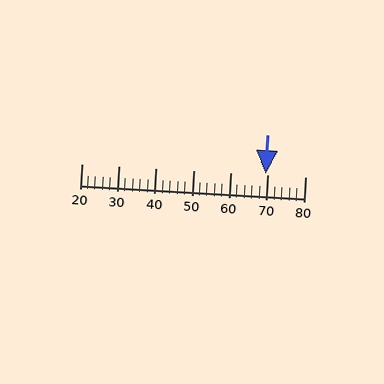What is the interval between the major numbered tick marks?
The major tick marks are spaced 10 units apart.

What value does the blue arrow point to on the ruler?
The blue arrow points to approximately 69.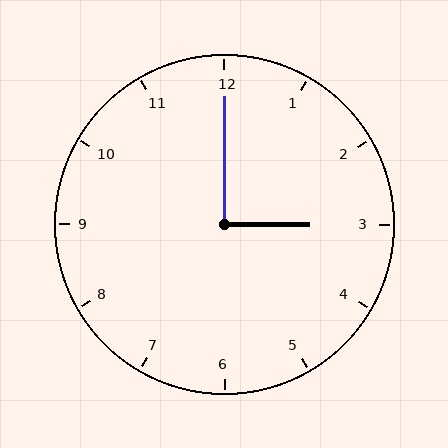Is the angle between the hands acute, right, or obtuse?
It is right.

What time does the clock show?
3:00.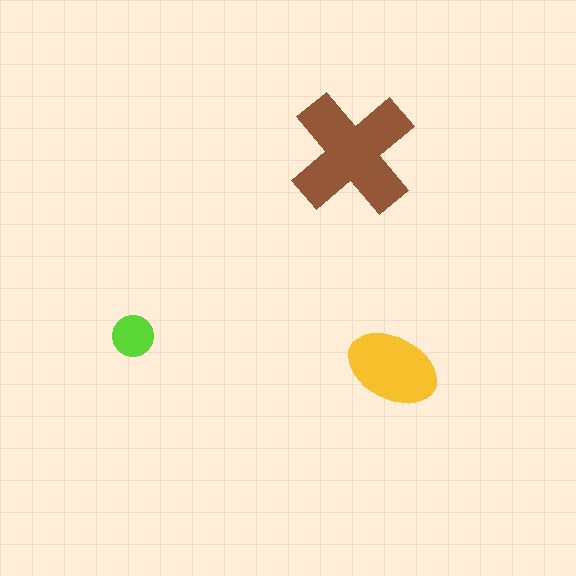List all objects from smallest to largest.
The lime circle, the yellow ellipse, the brown cross.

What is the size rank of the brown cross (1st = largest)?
1st.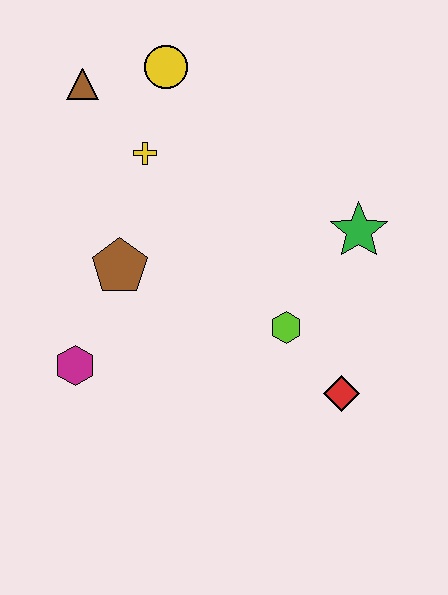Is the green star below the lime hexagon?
No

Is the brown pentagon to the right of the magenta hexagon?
Yes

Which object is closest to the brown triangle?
The yellow circle is closest to the brown triangle.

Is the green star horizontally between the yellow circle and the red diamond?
No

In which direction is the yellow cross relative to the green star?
The yellow cross is to the left of the green star.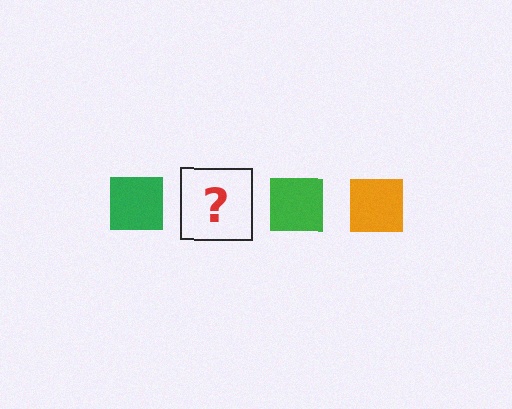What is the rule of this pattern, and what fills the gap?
The rule is that the pattern cycles through green, orange squares. The gap should be filled with an orange square.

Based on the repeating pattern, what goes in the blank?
The blank should be an orange square.